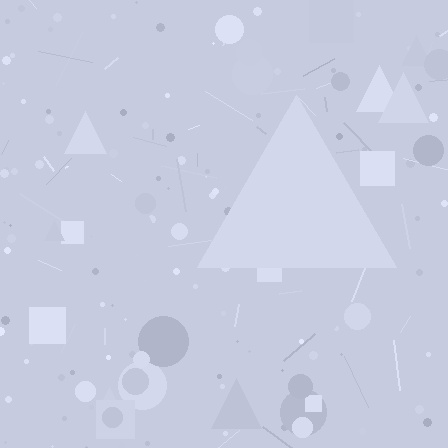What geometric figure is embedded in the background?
A triangle is embedded in the background.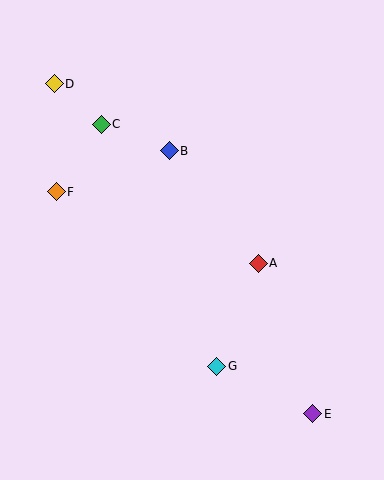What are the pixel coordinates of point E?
Point E is at (313, 414).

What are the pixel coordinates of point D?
Point D is at (54, 84).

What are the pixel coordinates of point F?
Point F is at (56, 192).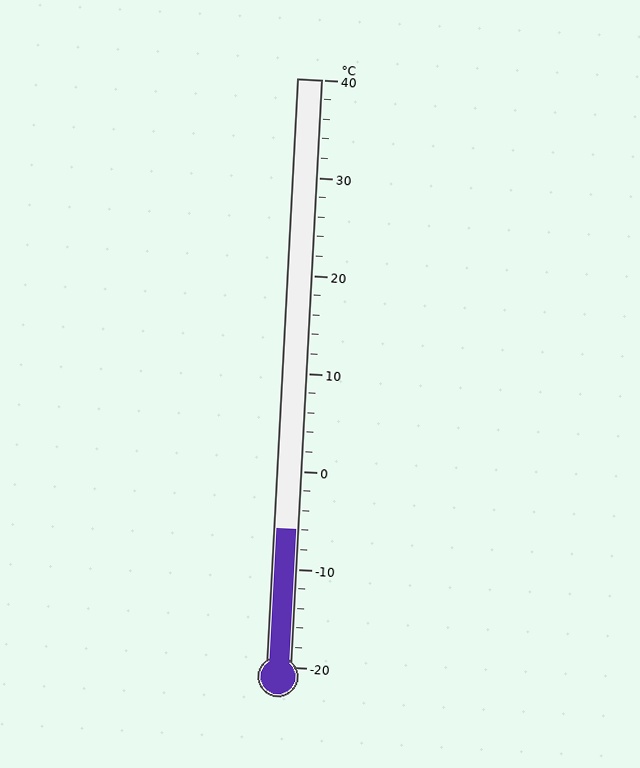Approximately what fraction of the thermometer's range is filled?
The thermometer is filled to approximately 25% of its range.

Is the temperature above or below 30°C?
The temperature is below 30°C.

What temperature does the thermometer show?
The thermometer shows approximately -6°C.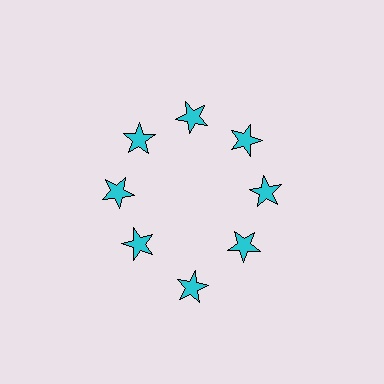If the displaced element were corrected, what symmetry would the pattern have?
It would have 8-fold rotational symmetry — the pattern would map onto itself every 45 degrees.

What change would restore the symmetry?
The symmetry would be restored by moving it inward, back onto the ring so that all 8 stars sit at equal angles and equal distance from the center.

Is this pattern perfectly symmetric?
No. The 8 cyan stars are arranged in a ring, but one element near the 6 o'clock position is pushed outward from the center, breaking the 8-fold rotational symmetry.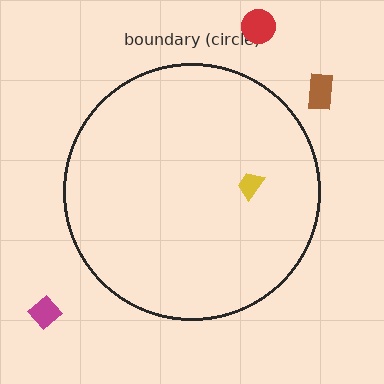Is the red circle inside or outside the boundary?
Outside.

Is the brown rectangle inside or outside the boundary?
Outside.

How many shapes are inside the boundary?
1 inside, 3 outside.